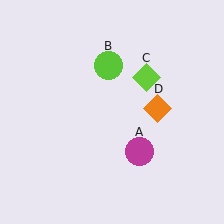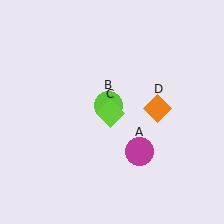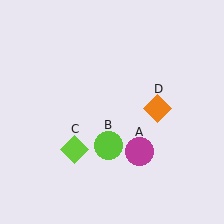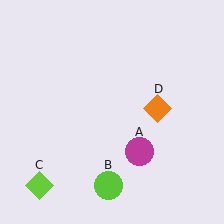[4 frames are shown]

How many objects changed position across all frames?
2 objects changed position: lime circle (object B), lime diamond (object C).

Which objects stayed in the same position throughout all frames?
Magenta circle (object A) and orange diamond (object D) remained stationary.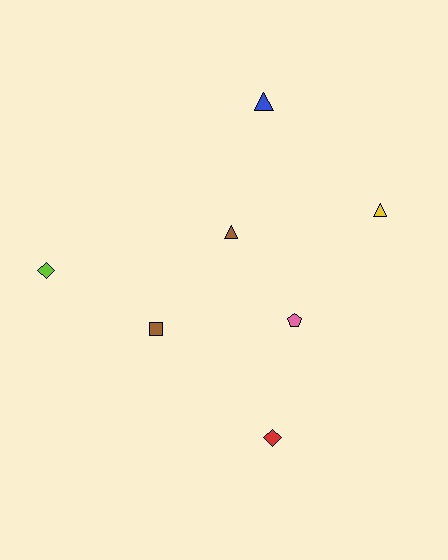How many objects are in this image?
There are 7 objects.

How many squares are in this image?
There is 1 square.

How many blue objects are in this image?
There is 1 blue object.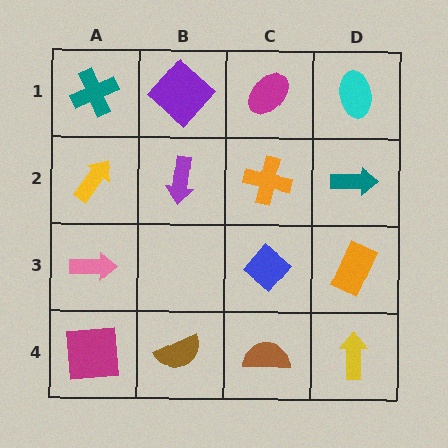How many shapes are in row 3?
3 shapes.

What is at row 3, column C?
A blue diamond.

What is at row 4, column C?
A brown semicircle.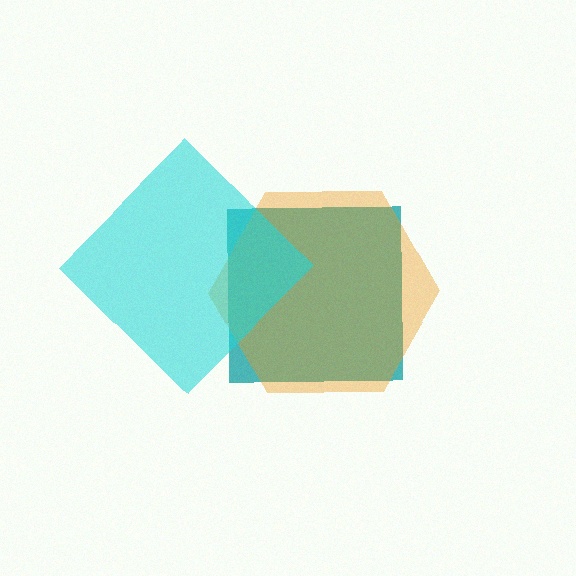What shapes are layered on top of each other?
The layered shapes are: a teal square, an orange hexagon, a cyan diamond.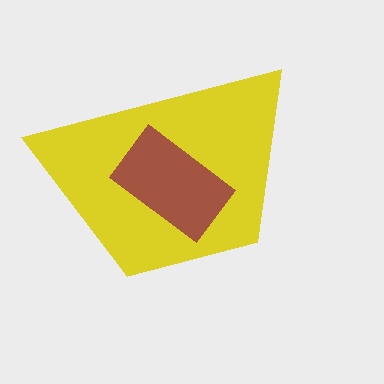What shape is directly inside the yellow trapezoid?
The brown rectangle.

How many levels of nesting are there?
2.